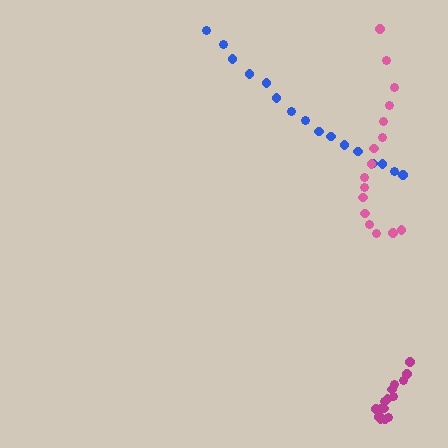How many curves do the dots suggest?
There are 3 distinct paths.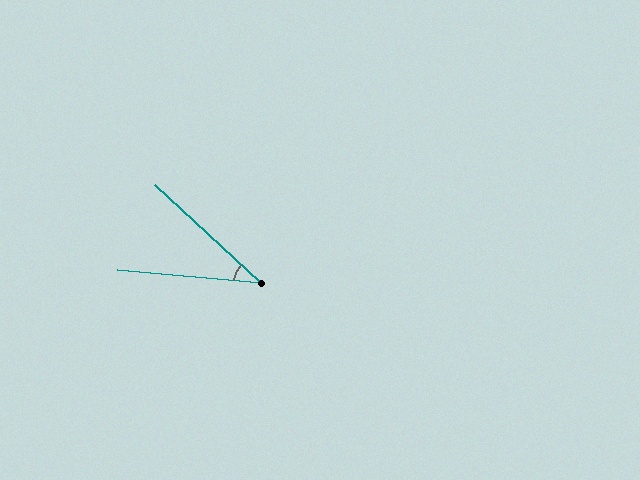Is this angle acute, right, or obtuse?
It is acute.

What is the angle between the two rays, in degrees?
Approximately 38 degrees.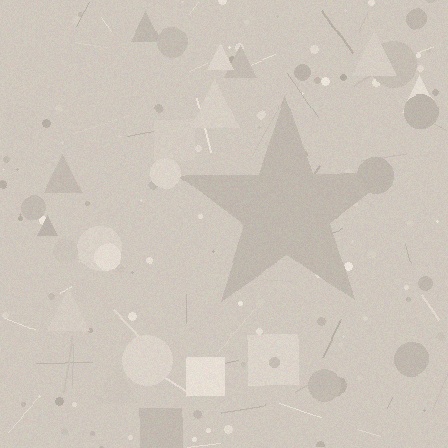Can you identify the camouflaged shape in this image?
The camouflaged shape is a star.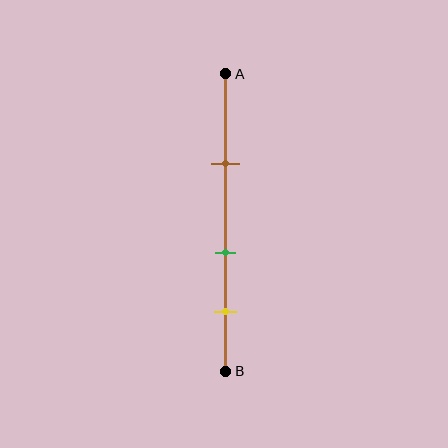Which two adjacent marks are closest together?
The green and yellow marks are the closest adjacent pair.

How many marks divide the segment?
There are 3 marks dividing the segment.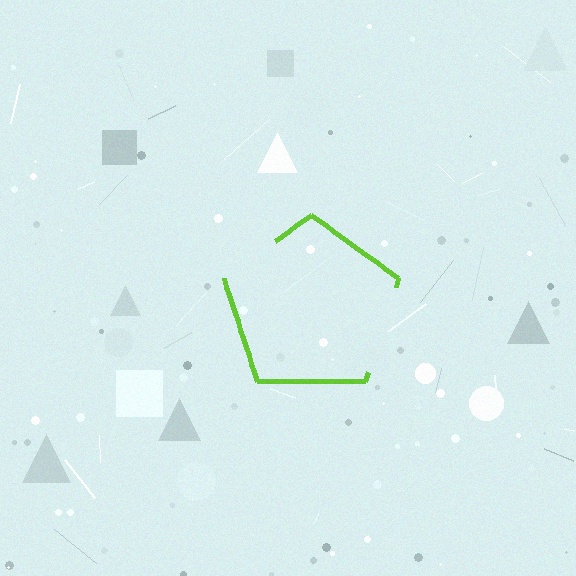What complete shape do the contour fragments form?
The contour fragments form a pentagon.